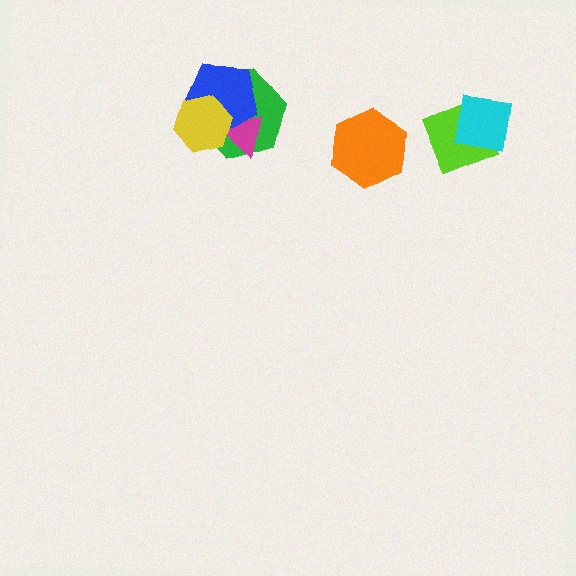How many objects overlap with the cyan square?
1 object overlaps with the cyan square.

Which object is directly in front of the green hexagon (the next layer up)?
The magenta triangle is directly in front of the green hexagon.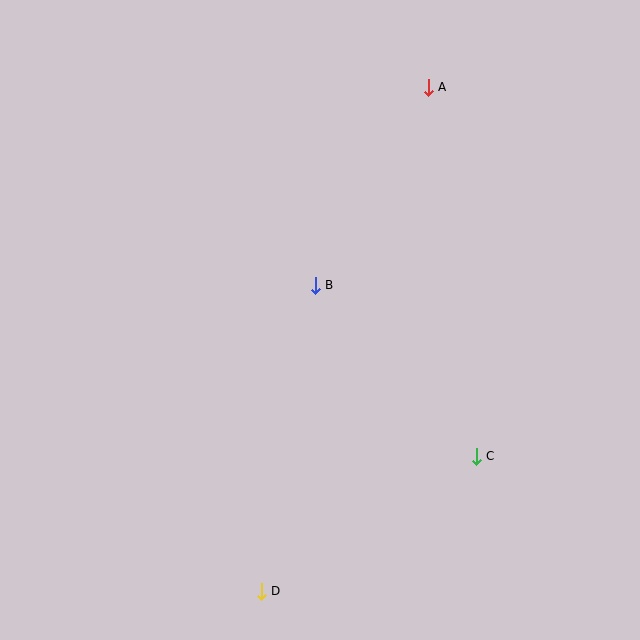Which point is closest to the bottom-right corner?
Point C is closest to the bottom-right corner.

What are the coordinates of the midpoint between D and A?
The midpoint between D and A is at (345, 339).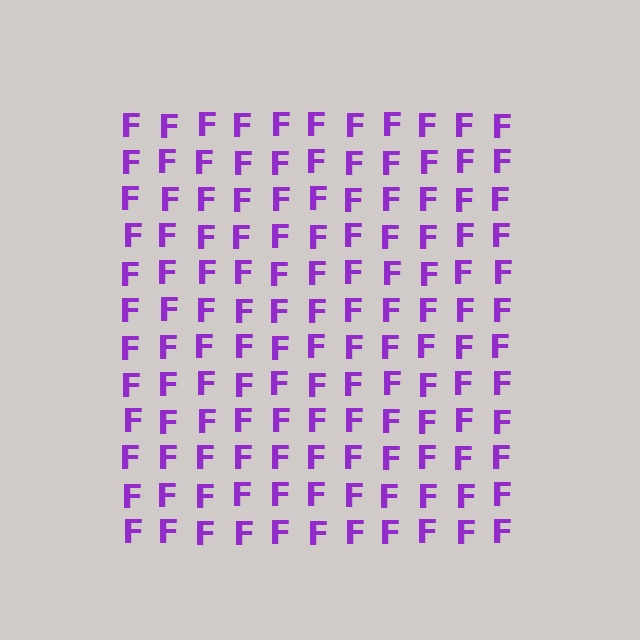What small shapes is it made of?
It is made of small letter F's.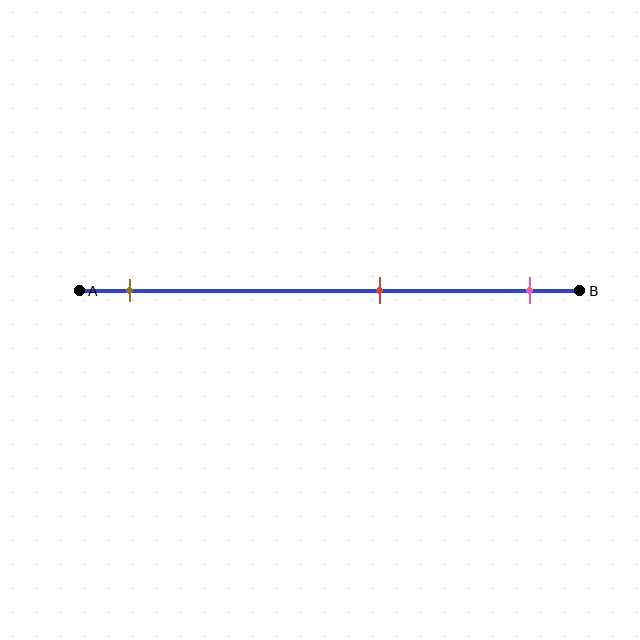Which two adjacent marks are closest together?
The red and pink marks are the closest adjacent pair.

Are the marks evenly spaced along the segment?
No, the marks are not evenly spaced.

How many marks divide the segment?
There are 3 marks dividing the segment.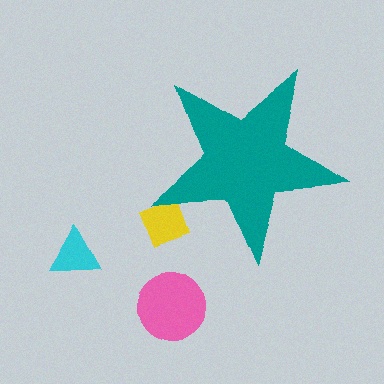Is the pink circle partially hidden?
No, the pink circle is fully visible.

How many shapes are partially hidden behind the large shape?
1 shape is partially hidden.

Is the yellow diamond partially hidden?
Yes, the yellow diamond is partially hidden behind the teal star.